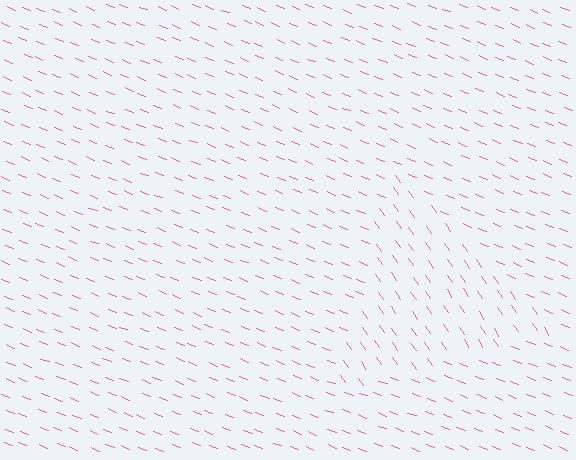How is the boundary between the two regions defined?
The boundary is defined purely by a change in line orientation (approximately 34 degrees difference). All lines are the same color and thickness.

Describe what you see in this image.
The image is filled with small pink line segments. A triangle region in the image has lines oriented differently from the surrounding lines, creating a visible texture boundary.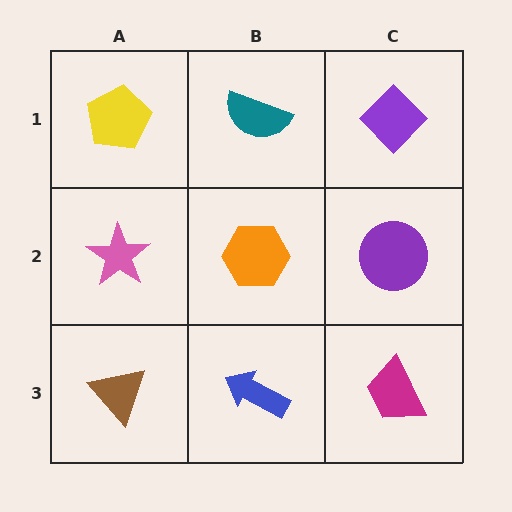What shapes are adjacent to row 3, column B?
An orange hexagon (row 2, column B), a brown triangle (row 3, column A), a magenta trapezoid (row 3, column C).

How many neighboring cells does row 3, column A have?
2.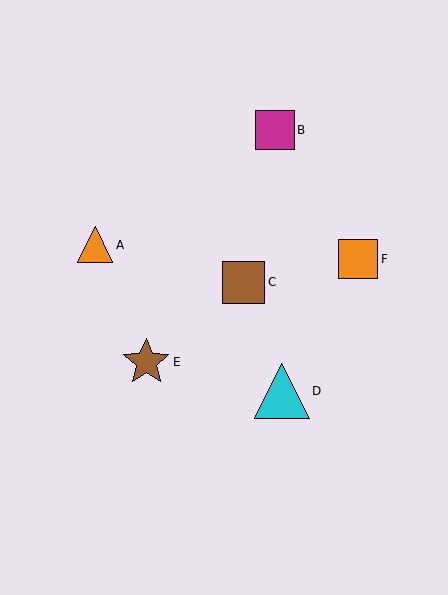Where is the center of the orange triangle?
The center of the orange triangle is at (95, 245).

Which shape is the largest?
The cyan triangle (labeled D) is the largest.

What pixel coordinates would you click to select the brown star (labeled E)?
Click at (146, 362) to select the brown star E.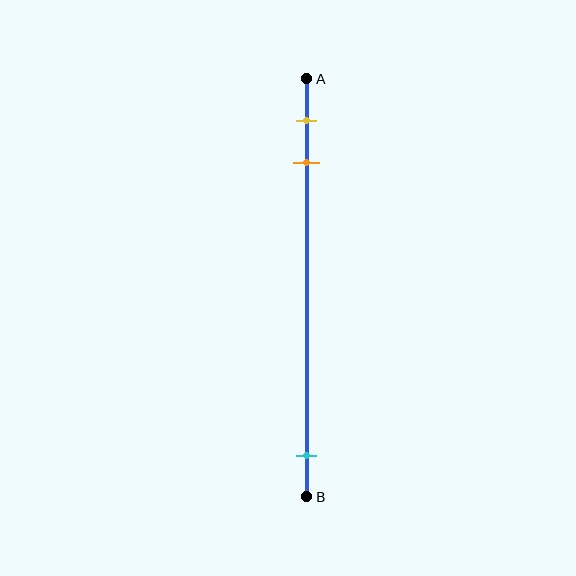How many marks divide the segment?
There are 3 marks dividing the segment.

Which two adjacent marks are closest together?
The yellow and orange marks are the closest adjacent pair.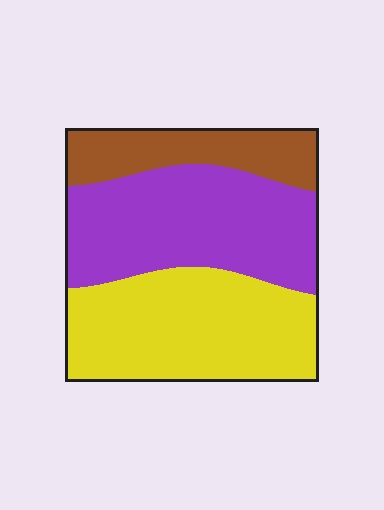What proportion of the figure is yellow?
Yellow takes up about two fifths (2/5) of the figure.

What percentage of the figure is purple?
Purple takes up between a third and a half of the figure.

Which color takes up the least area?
Brown, at roughly 20%.